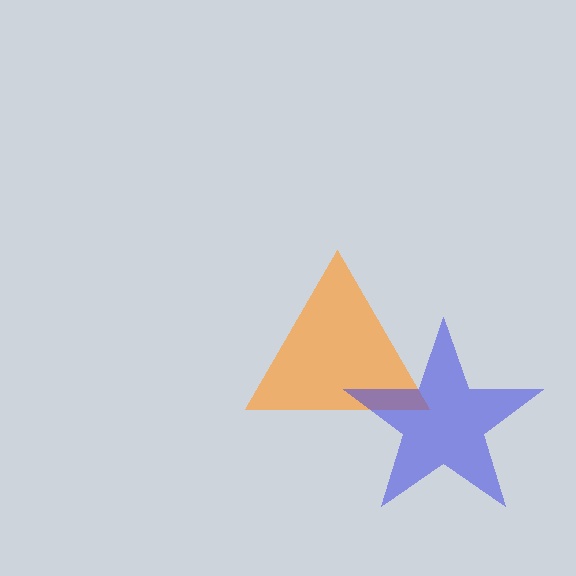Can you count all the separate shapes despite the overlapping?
Yes, there are 2 separate shapes.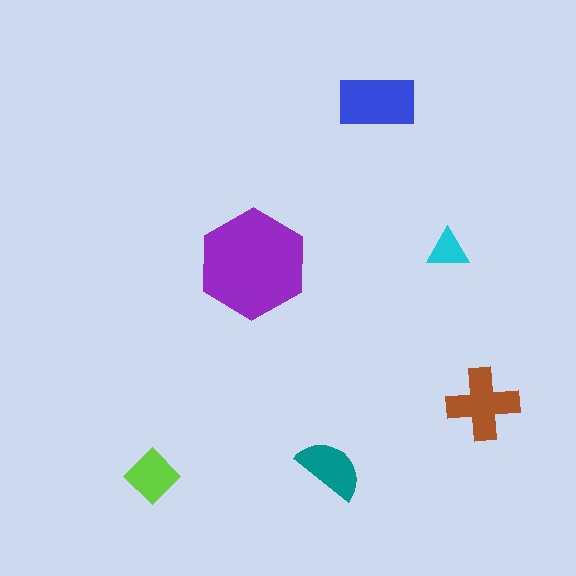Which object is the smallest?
The cyan triangle.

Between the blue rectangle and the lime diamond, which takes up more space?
The blue rectangle.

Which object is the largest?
The purple hexagon.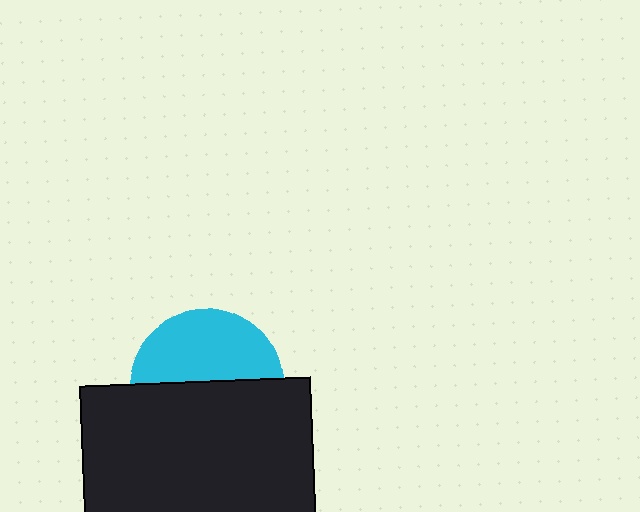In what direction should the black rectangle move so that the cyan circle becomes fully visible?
The black rectangle should move down. That is the shortest direction to clear the overlap and leave the cyan circle fully visible.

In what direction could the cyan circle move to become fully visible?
The cyan circle could move up. That would shift it out from behind the black rectangle entirely.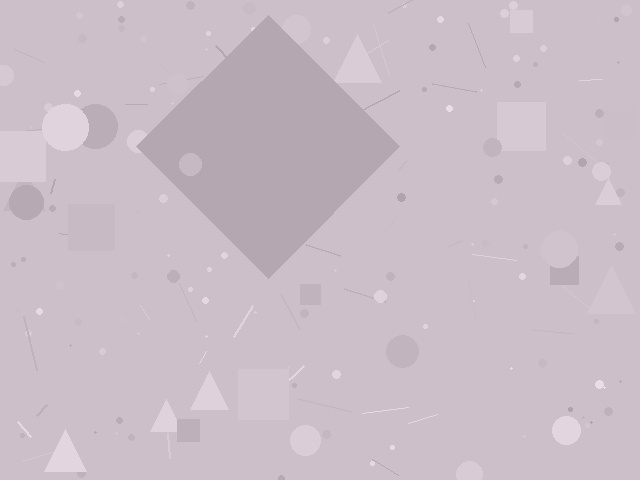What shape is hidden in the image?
A diamond is hidden in the image.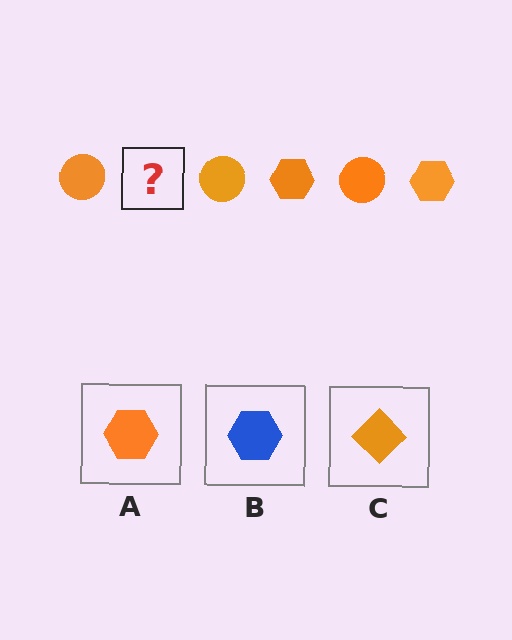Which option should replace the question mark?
Option A.